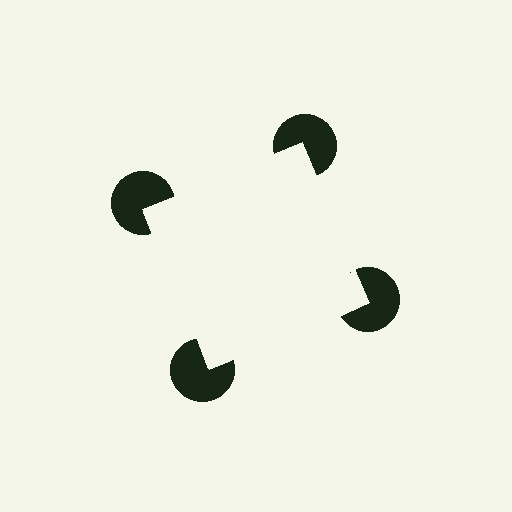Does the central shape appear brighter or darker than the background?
It typically appears slightly brighter than the background, even though no actual brightness change is drawn.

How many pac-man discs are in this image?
There are 4 — one at each vertex of the illusory square.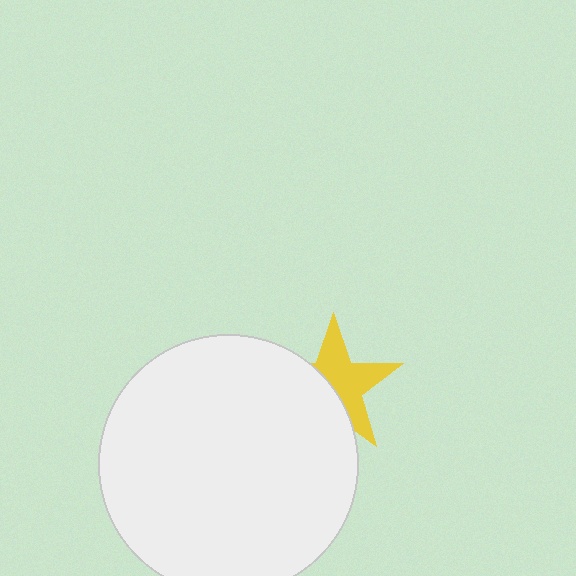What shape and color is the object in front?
The object in front is a white circle.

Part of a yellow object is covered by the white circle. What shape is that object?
It is a star.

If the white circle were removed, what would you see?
You would see the complete yellow star.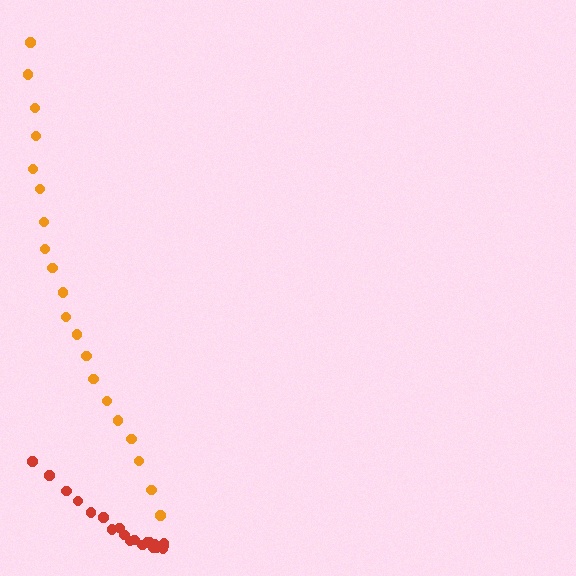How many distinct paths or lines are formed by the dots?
There are 2 distinct paths.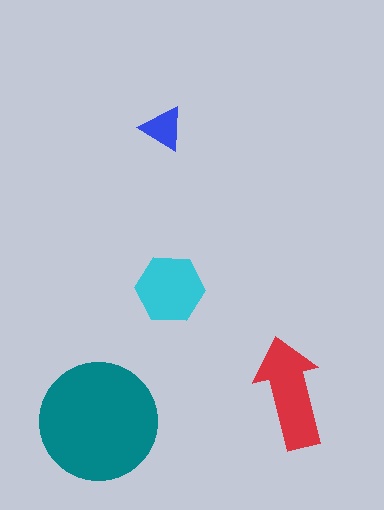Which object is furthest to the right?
The red arrow is rightmost.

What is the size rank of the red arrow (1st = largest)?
2nd.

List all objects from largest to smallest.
The teal circle, the red arrow, the cyan hexagon, the blue triangle.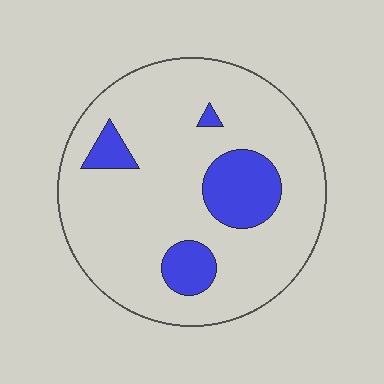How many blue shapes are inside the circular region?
4.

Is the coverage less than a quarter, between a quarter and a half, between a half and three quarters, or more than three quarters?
Less than a quarter.